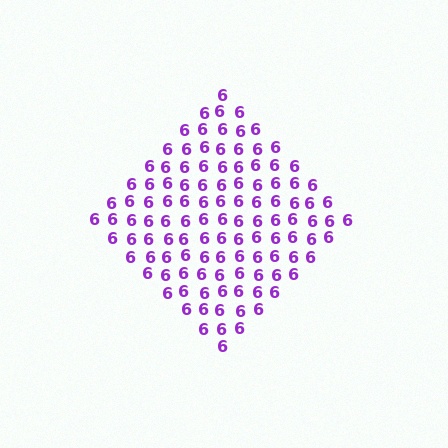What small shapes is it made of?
It is made of small digit 6's.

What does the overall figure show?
The overall figure shows a diamond.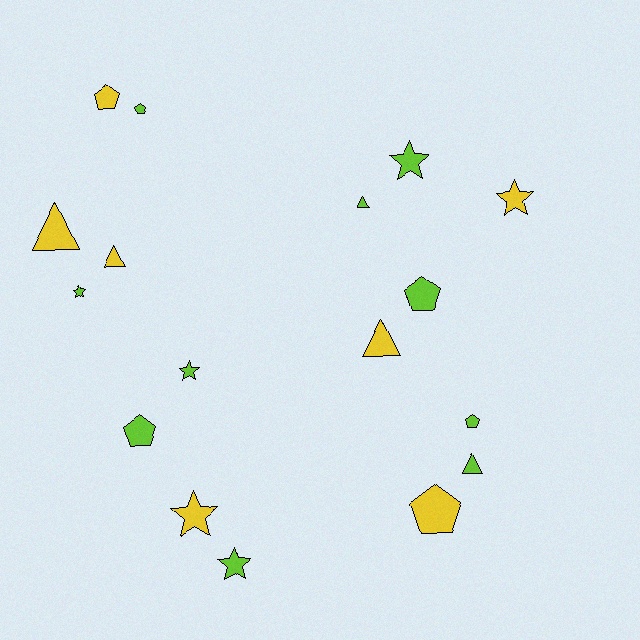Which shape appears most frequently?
Pentagon, with 6 objects.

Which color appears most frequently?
Lime, with 10 objects.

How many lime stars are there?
There are 4 lime stars.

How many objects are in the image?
There are 17 objects.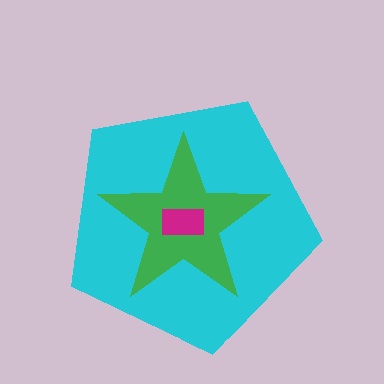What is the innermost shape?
The magenta rectangle.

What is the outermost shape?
The cyan pentagon.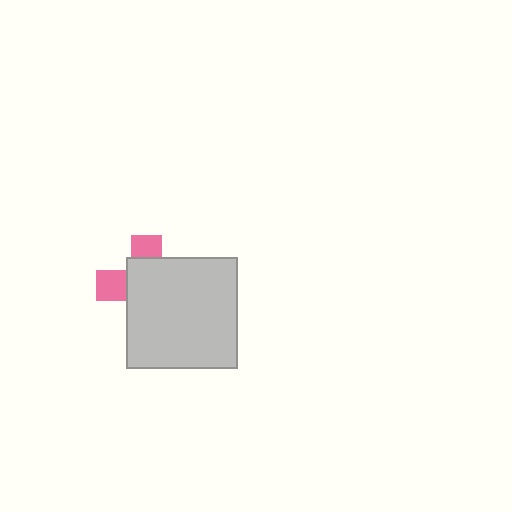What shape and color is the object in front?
The object in front is a light gray rectangle.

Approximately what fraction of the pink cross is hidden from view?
Roughly 69% of the pink cross is hidden behind the light gray rectangle.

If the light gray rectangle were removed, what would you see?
You would see the complete pink cross.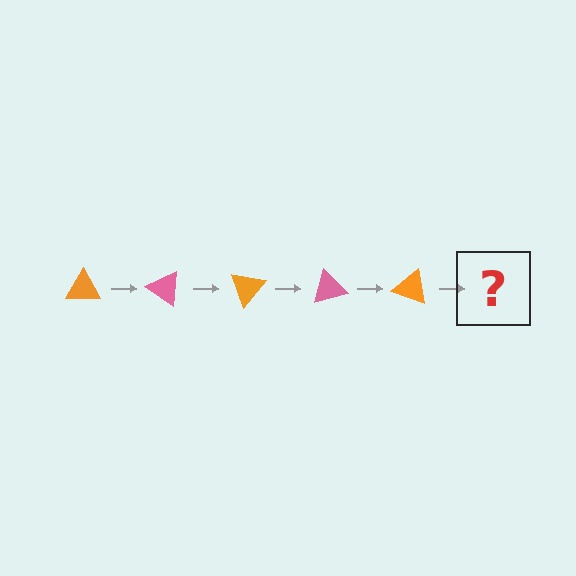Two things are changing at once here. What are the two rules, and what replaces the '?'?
The two rules are that it rotates 35 degrees each step and the color cycles through orange and pink. The '?' should be a pink triangle, rotated 175 degrees from the start.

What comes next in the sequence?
The next element should be a pink triangle, rotated 175 degrees from the start.